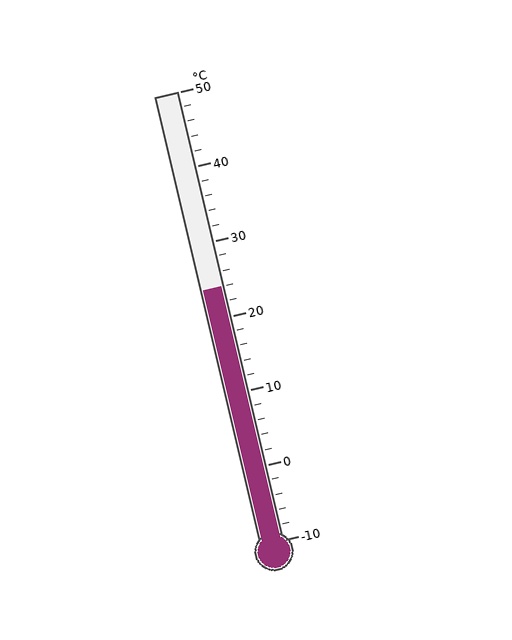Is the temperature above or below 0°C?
The temperature is above 0°C.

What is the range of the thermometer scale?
The thermometer scale ranges from -10°C to 50°C.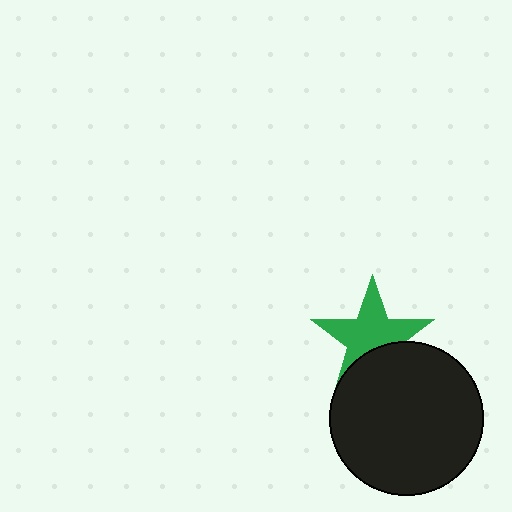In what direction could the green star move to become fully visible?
The green star could move up. That would shift it out from behind the black circle entirely.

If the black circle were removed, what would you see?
You would see the complete green star.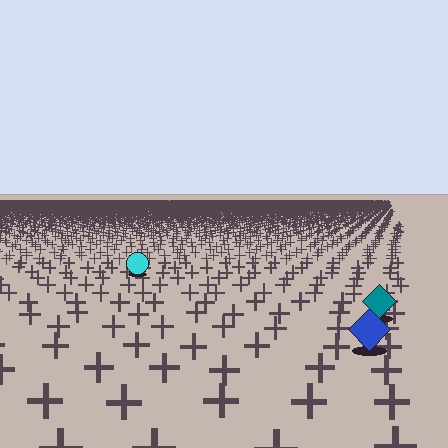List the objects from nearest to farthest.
From nearest to farthest: the blue diamond, the teal diamond, the cyan circle.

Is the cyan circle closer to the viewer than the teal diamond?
No. The teal diamond is closer — you can tell from the texture gradient: the ground texture is coarser near it.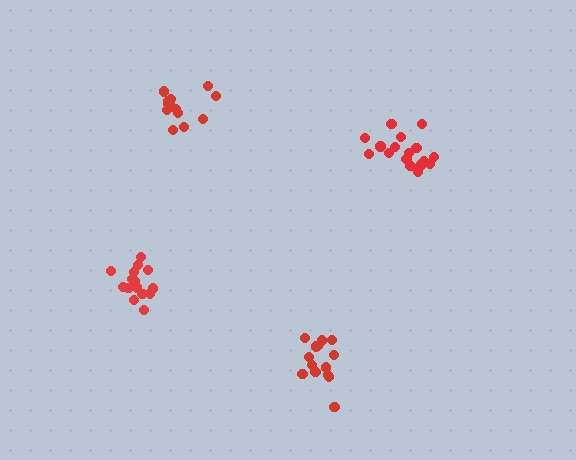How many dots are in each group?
Group 1: 13 dots, Group 2: 15 dots, Group 3: 14 dots, Group 4: 17 dots (59 total).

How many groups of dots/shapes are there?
There are 4 groups.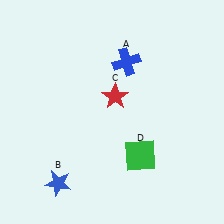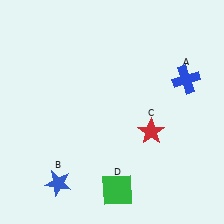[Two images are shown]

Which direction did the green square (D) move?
The green square (D) moved down.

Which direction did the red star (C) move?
The red star (C) moved right.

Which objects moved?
The objects that moved are: the blue cross (A), the red star (C), the green square (D).